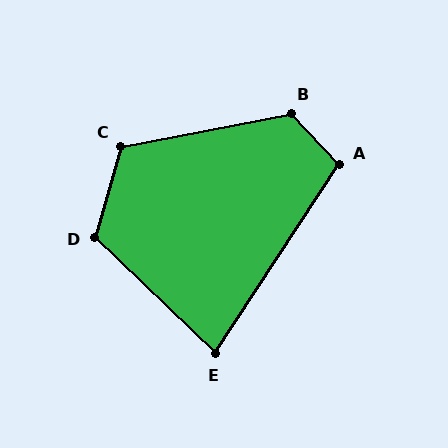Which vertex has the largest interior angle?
B, at approximately 122 degrees.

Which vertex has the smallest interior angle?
E, at approximately 79 degrees.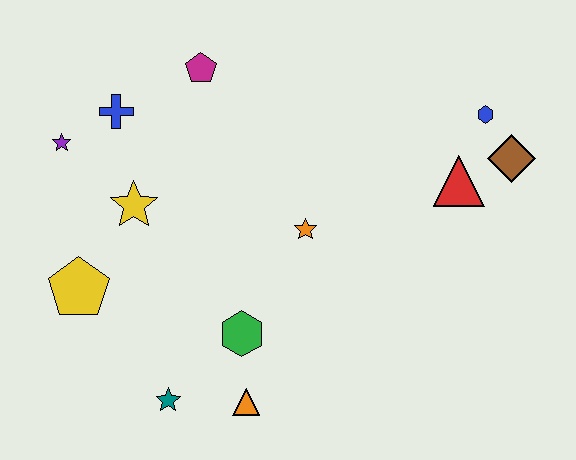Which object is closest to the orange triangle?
The green hexagon is closest to the orange triangle.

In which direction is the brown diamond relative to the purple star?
The brown diamond is to the right of the purple star.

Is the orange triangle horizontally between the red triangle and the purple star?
Yes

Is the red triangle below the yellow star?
No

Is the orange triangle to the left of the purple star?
No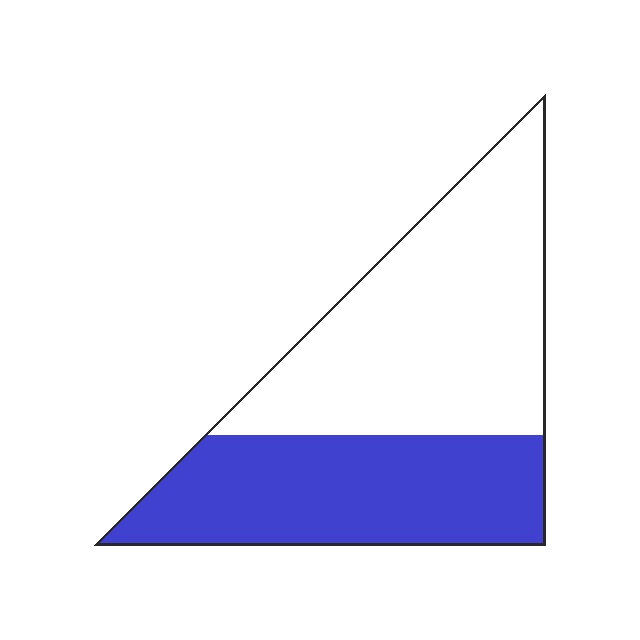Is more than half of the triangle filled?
No.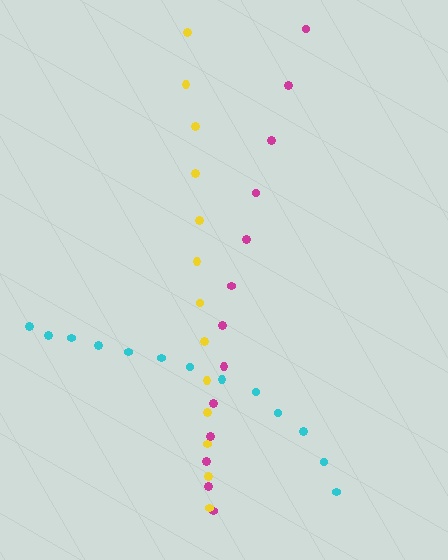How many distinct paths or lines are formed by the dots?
There are 3 distinct paths.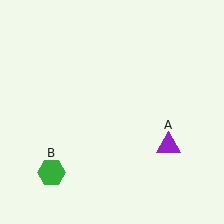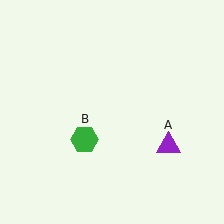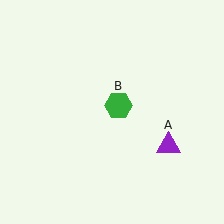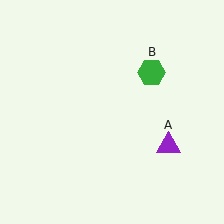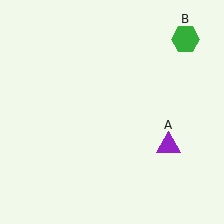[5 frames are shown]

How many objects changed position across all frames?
1 object changed position: green hexagon (object B).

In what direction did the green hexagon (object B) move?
The green hexagon (object B) moved up and to the right.